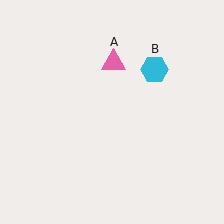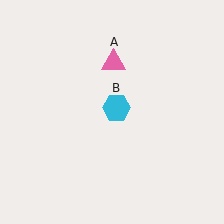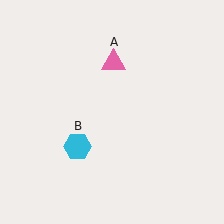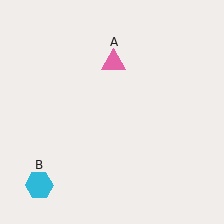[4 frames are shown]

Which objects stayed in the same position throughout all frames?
Pink triangle (object A) remained stationary.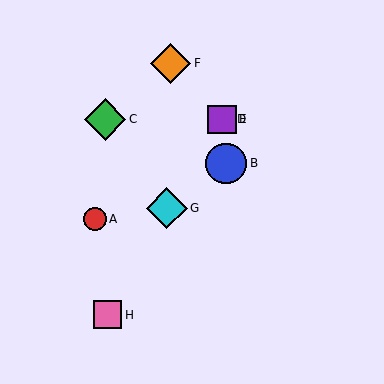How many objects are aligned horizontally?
3 objects (C, D, E) are aligned horizontally.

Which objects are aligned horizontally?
Objects C, D, E are aligned horizontally.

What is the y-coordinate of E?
Object E is at y≈119.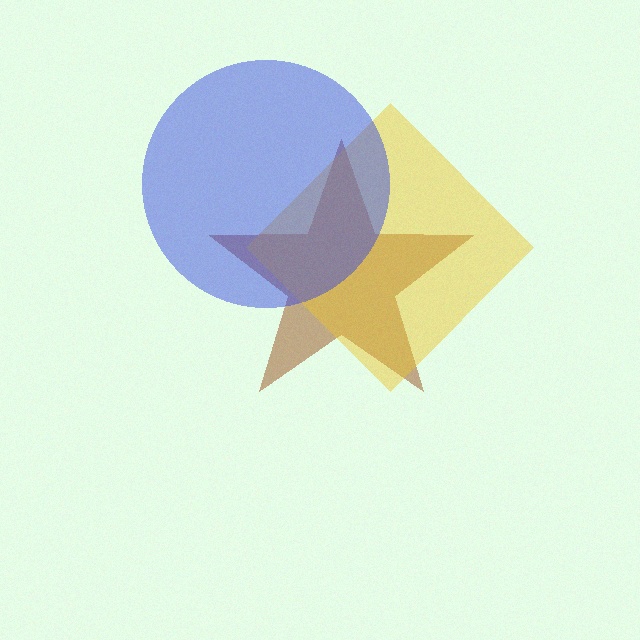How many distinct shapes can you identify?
There are 3 distinct shapes: a brown star, a yellow diamond, a blue circle.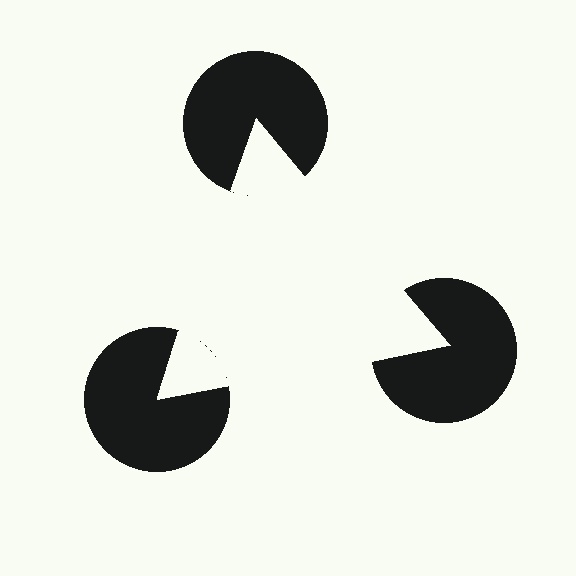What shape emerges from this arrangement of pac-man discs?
An illusory triangle — its edges are inferred from the aligned wedge cuts in the pac-man discs, not physically drawn.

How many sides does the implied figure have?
3 sides.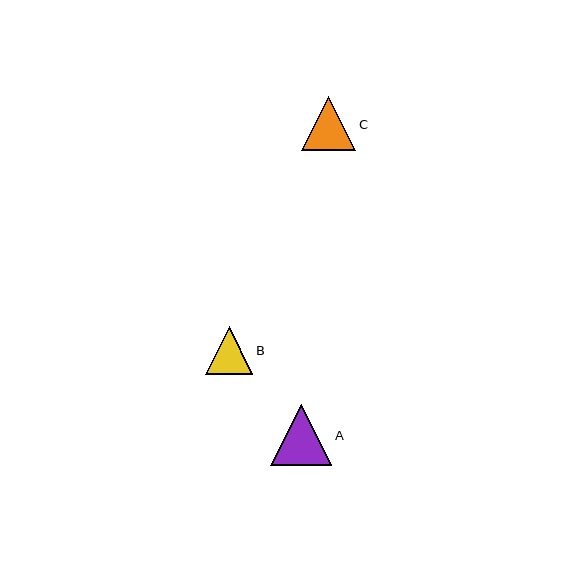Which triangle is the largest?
Triangle A is the largest with a size of approximately 61 pixels.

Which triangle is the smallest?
Triangle B is the smallest with a size of approximately 48 pixels.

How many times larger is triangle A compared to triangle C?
Triangle A is approximately 1.1 times the size of triangle C.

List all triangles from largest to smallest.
From largest to smallest: A, C, B.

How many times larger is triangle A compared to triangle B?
Triangle A is approximately 1.3 times the size of triangle B.